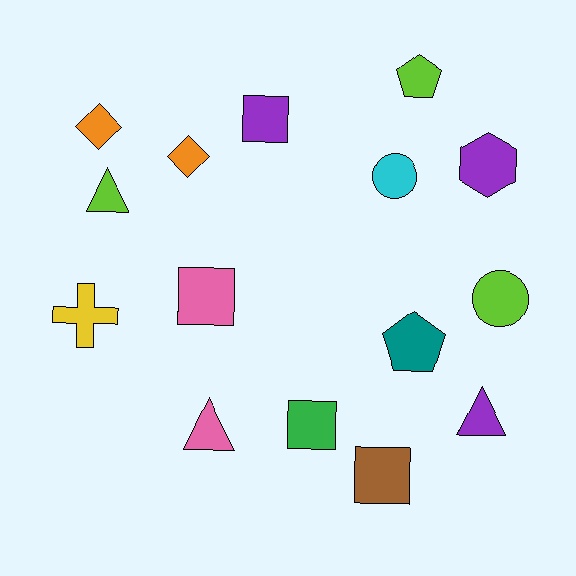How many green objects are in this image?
There is 1 green object.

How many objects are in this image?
There are 15 objects.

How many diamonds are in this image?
There are 2 diamonds.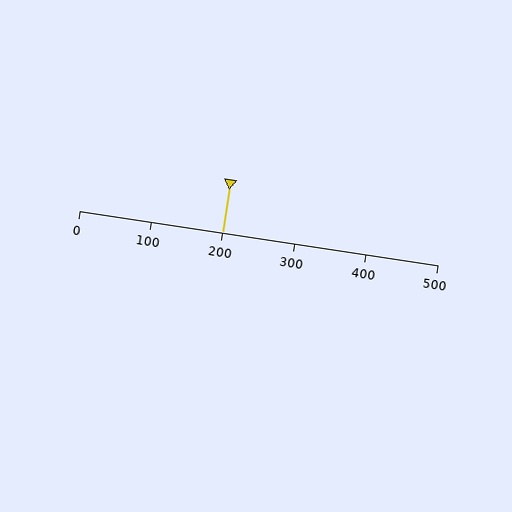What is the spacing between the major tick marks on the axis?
The major ticks are spaced 100 apart.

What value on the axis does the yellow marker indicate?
The marker indicates approximately 200.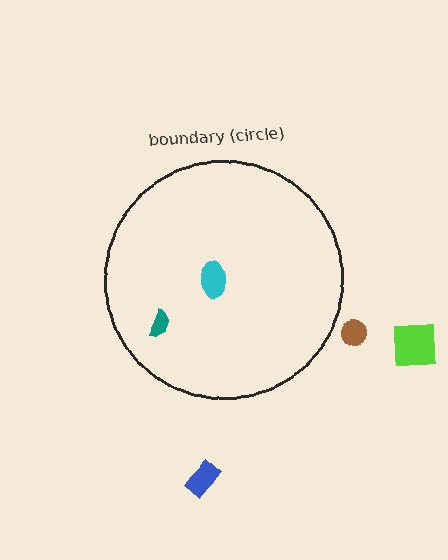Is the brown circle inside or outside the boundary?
Outside.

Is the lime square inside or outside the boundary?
Outside.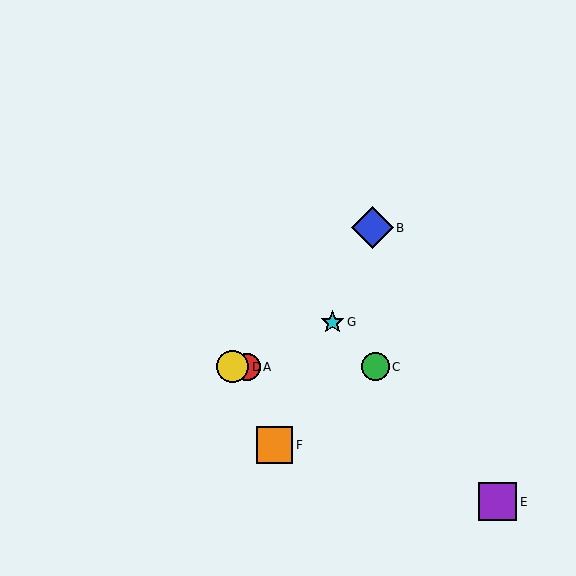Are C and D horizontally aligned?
Yes, both are at y≈367.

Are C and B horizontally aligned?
No, C is at y≈367 and B is at y≈228.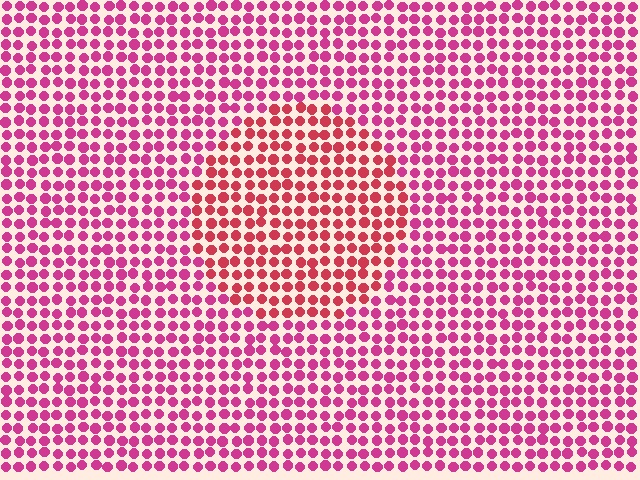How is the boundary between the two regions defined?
The boundary is defined purely by a slight shift in hue (about 26 degrees). Spacing, size, and orientation are identical on both sides.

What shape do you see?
I see a circle.